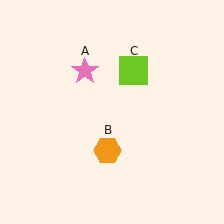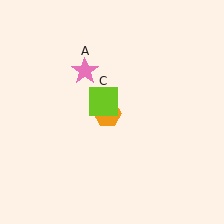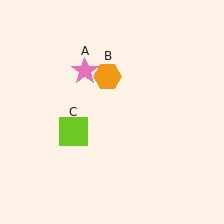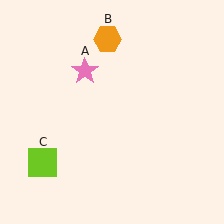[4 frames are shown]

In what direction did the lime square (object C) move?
The lime square (object C) moved down and to the left.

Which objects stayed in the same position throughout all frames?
Pink star (object A) remained stationary.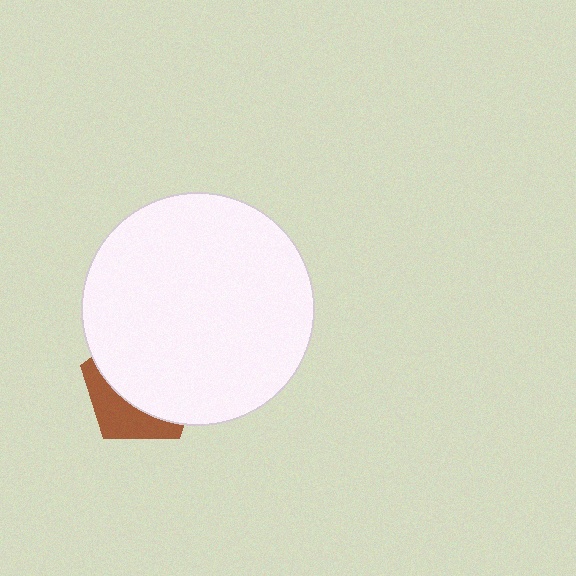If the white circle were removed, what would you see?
You would see the complete brown pentagon.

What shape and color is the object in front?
The object in front is a white circle.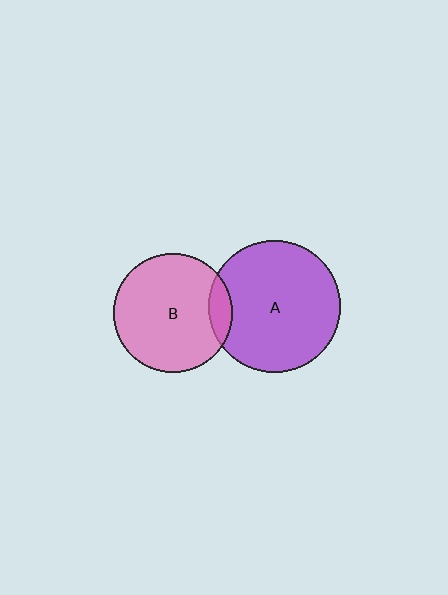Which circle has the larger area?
Circle A (purple).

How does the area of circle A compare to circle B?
Approximately 1.2 times.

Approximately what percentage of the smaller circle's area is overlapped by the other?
Approximately 10%.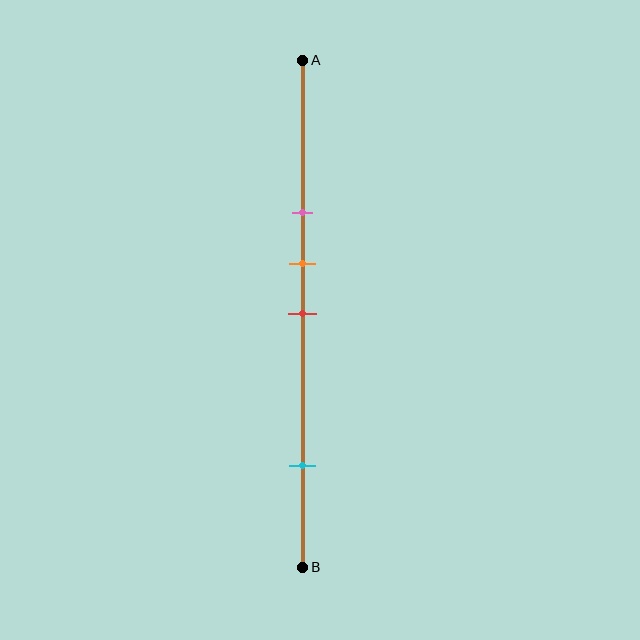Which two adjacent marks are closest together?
The orange and red marks are the closest adjacent pair.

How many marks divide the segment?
There are 4 marks dividing the segment.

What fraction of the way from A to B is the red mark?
The red mark is approximately 50% (0.5) of the way from A to B.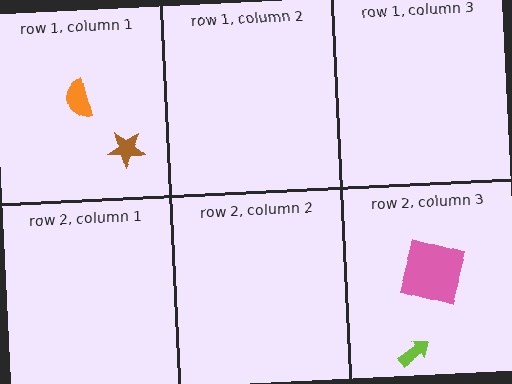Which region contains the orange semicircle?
The row 1, column 1 region.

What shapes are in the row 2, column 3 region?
The lime arrow, the pink square.